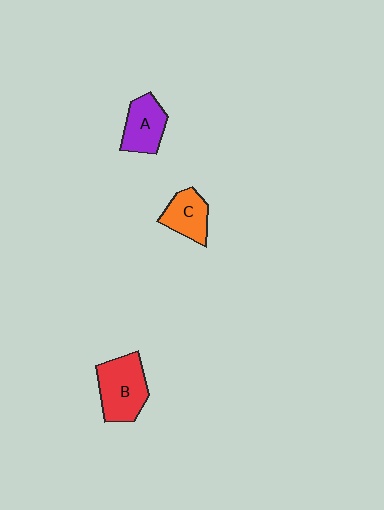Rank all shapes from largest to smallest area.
From largest to smallest: B (red), A (purple), C (orange).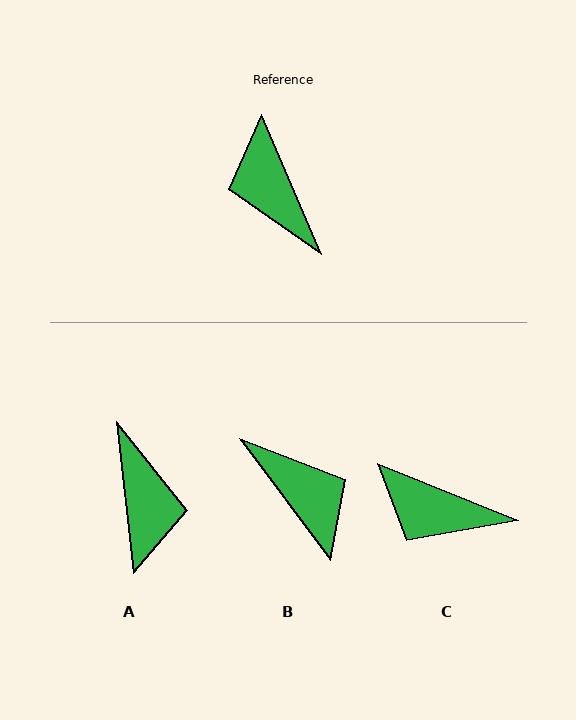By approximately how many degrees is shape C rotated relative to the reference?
Approximately 45 degrees counter-clockwise.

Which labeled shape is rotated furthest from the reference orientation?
B, about 167 degrees away.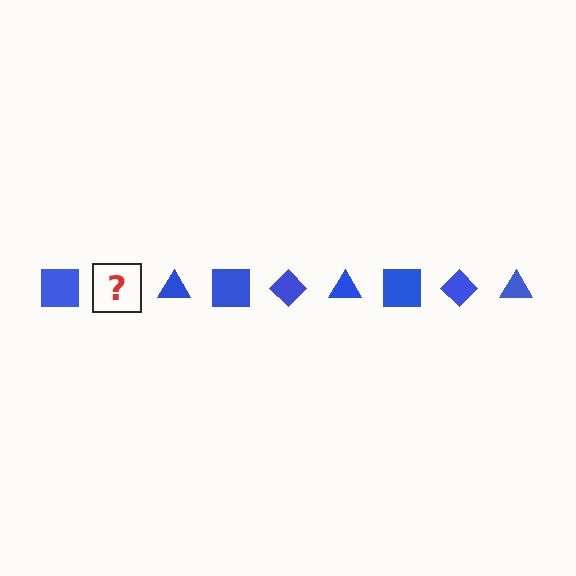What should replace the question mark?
The question mark should be replaced with a blue diamond.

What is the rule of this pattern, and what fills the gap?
The rule is that the pattern cycles through square, diamond, triangle shapes in blue. The gap should be filled with a blue diamond.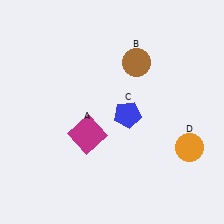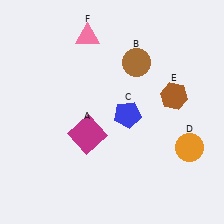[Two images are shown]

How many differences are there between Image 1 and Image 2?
There are 2 differences between the two images.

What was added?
A brown hexagon (E), a pink triangle (F) were added in Image 2.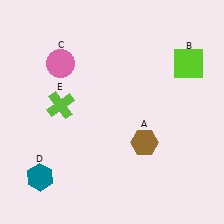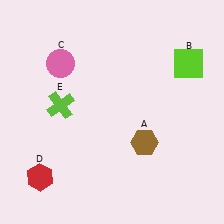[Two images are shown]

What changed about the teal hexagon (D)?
In Image 1, D is teal. In Image 2, it changed to red.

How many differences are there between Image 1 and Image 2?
There is 1 difference between the two images.